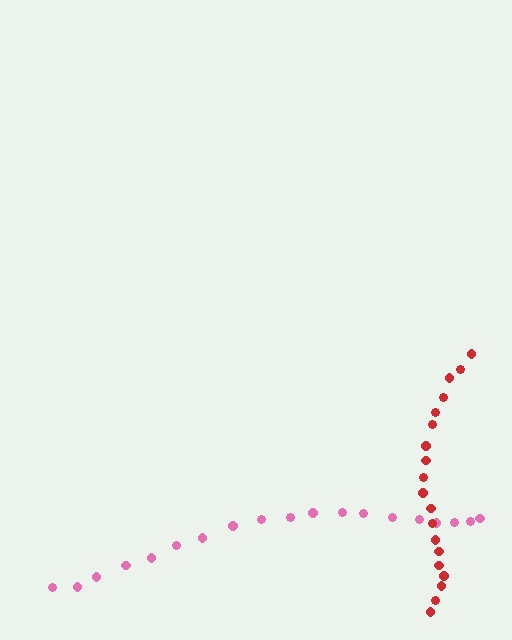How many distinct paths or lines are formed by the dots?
There are 2 distinct paths.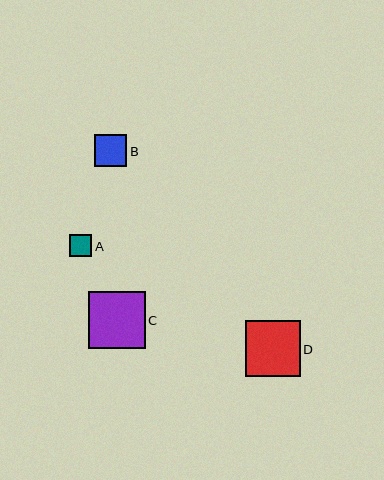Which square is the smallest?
Square A is the smallest with a size of approximately 22 pixels.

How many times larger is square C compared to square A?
Square C is approximately 2.6 times the size of square A.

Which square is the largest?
Square C is the largest with a size of approximately 57 pixels.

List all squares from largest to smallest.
From largest to smallest: C, D, B, A.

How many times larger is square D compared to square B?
Square D is approximately 1.7 times the size of square B.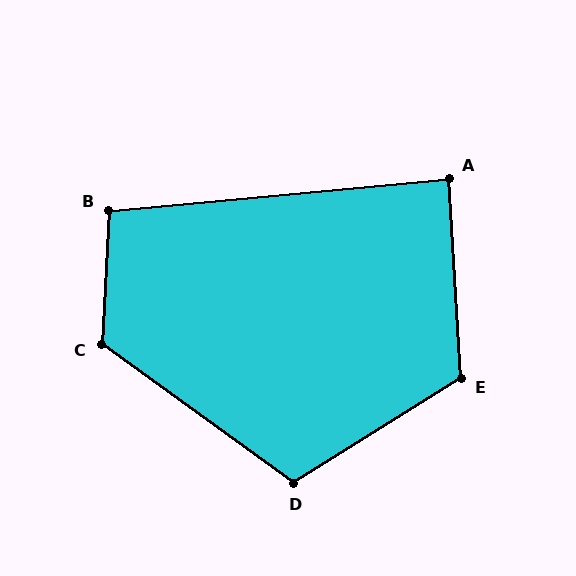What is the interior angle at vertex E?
Approximately 119 degrees (obtuse).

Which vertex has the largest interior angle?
C, at approximately 122 degrees.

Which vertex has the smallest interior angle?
A, at approximately 88 degrees.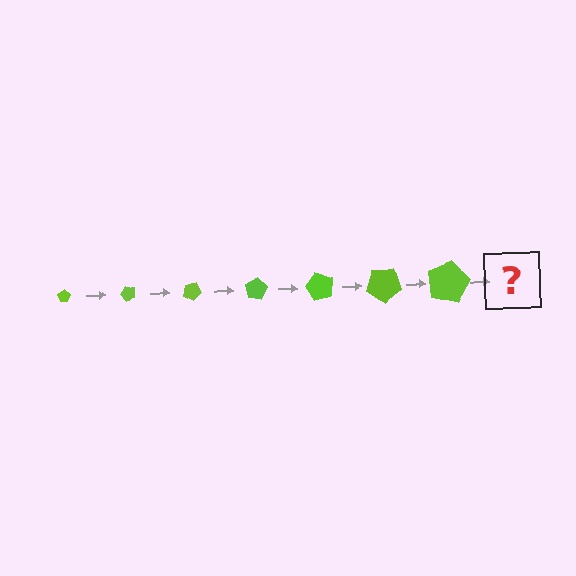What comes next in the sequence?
The next element should be a pentagon, larger than the previous one and rotated 350 degrees from the start.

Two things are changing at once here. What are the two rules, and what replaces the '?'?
The two rules are that the pentagon grows larger each step and it rotates 50 degrees each step. The '?' should be a pentagon, larger than the previous one and rotated 350 degrees from the start.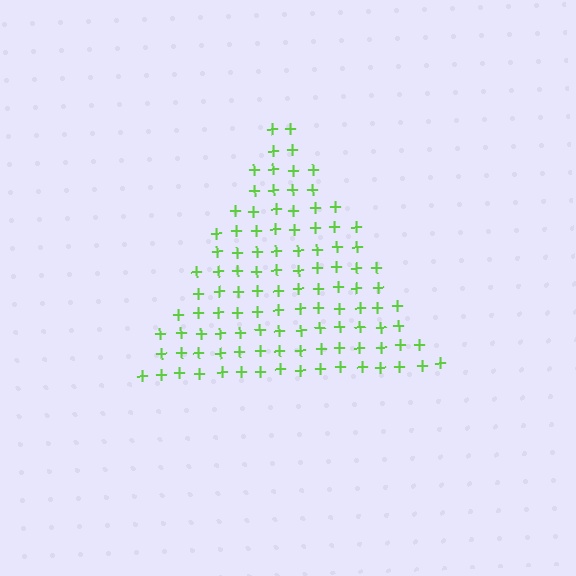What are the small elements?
The small elements are plus signs.